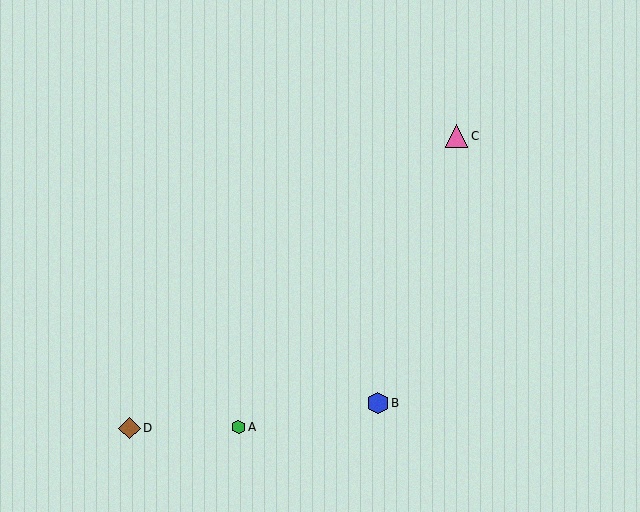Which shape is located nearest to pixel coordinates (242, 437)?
The green hexagon (labeled A) at (239, 427) is nearest to that location.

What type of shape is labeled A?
Shape A is a green hexagon.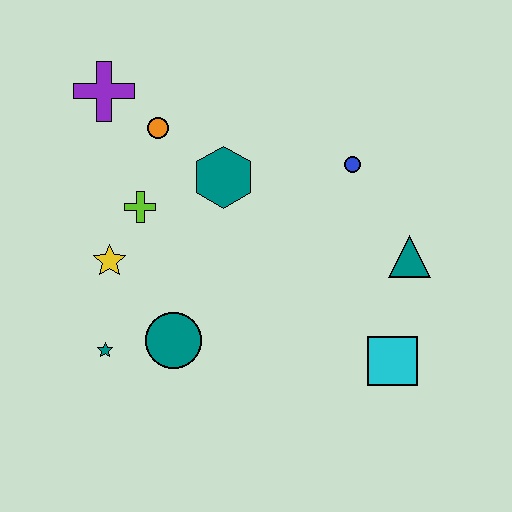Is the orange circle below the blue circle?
No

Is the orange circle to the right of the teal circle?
No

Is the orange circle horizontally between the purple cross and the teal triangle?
Yes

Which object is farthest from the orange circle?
The cyan square is farthest from the orange circle.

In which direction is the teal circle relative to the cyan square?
The teal circle is to the left of the cyan square.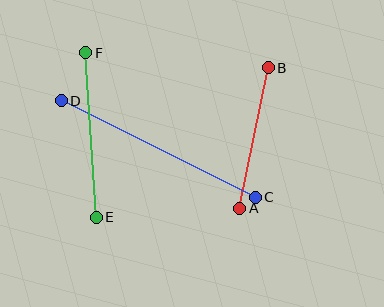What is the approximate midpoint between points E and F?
The midpoint is at approximately (91, 135) pixels.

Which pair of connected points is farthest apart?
Points C and D are farthest apart.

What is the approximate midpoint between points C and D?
The midpoint is at approximately (158, 149) pixels.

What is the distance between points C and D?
The distance is approximately 217 pixels.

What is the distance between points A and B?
The distance is approximately 143 pixels.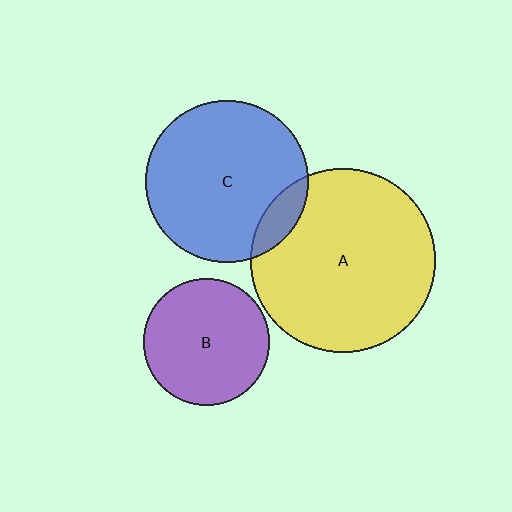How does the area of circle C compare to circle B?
Approximately 1.6 times.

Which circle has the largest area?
Circle A (yellow).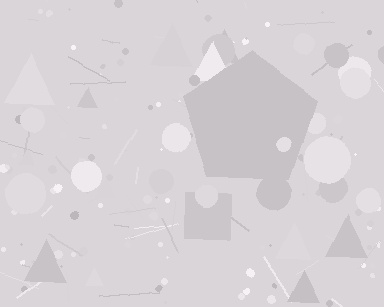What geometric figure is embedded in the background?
A pentagon is embedded in the background.